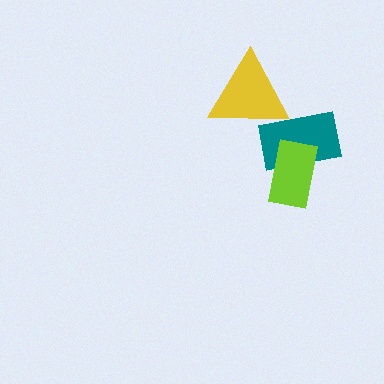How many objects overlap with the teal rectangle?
2 objects overlap with the teal rectangle.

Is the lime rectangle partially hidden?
No, no other shape covers it.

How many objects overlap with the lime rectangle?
1 object overlaps with the lime rectangle.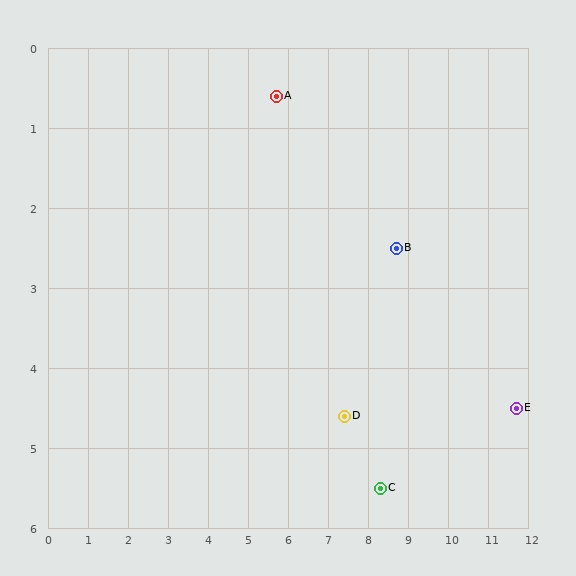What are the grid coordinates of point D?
Point D is at approximately (7.4, 4.6).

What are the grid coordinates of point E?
Point E is at approximately (11.7, 4.5).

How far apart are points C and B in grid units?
Points C and B are about 3.0 grid units apart.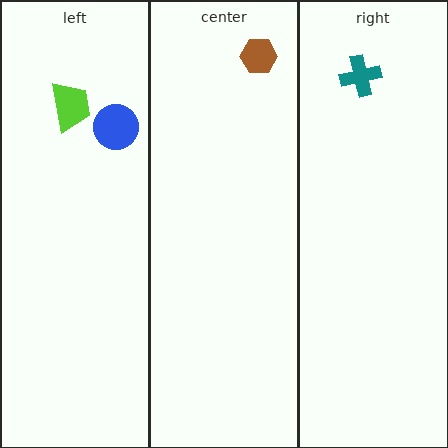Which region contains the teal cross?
The right region.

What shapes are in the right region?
The teal cross.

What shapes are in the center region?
The brown hexagon.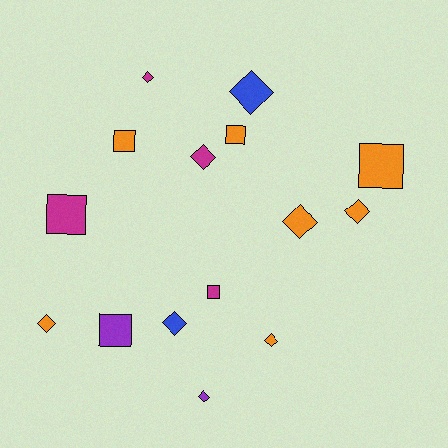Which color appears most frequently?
Orange, with 7 objects.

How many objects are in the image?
There are 15 objects.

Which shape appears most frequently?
Diamond, with 9 objects.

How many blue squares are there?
There are no blue squares.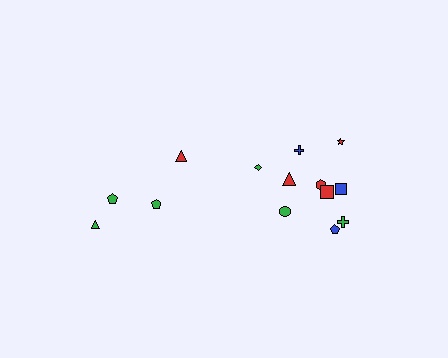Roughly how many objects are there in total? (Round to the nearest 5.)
Roughly 15 objects in total.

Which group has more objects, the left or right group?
The right group.